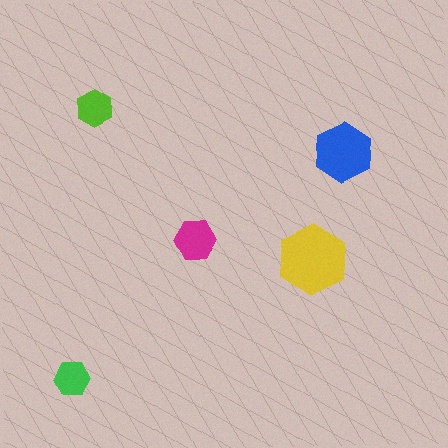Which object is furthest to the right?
The blue hexagon is rightmost.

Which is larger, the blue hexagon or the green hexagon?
The blue one.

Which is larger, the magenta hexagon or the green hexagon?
The magenta one.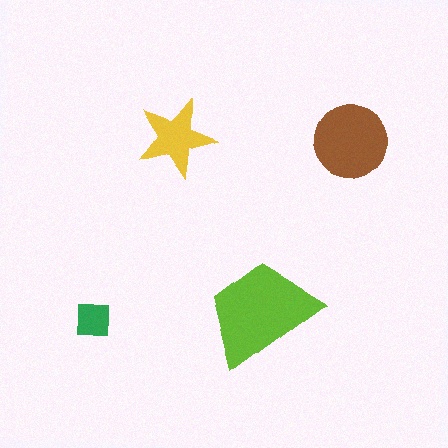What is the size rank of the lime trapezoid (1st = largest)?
1st.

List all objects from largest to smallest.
The lime trapezoid, the brown circle, the yellow star, the green square.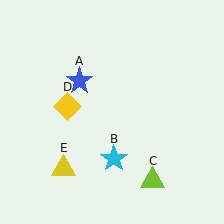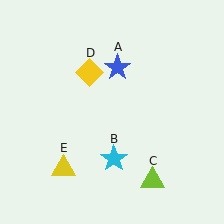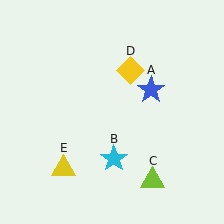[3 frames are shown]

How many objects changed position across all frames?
2 objects changed position: blue star (object A), yellow diamond (object D).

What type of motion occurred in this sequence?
The blue star (object A), yellow diamond (object D) rotated clockwise around the center of the scene.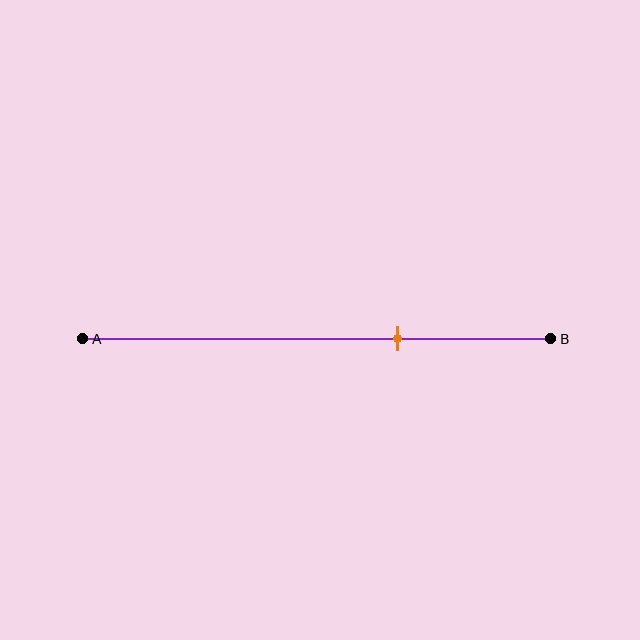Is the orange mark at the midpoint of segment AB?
No, the mark is at about 65% from A, not at the 50% midpoint.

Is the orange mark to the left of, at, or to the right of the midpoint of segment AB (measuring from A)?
The orange mark is to the right of the midpoint of segment AB.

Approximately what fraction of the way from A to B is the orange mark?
The orange mark is approximately 65% of the way from A to B.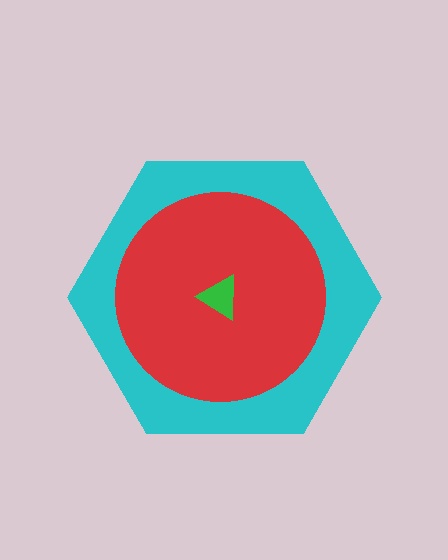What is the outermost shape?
The cyan hexagon.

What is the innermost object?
The green triangle.